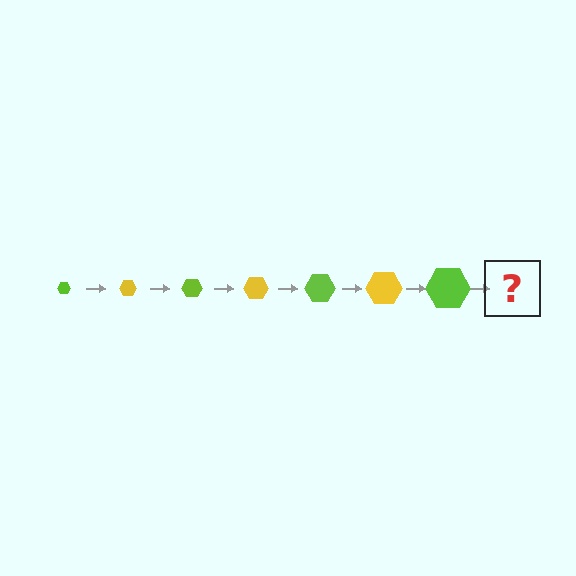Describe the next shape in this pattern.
It should be a yellow hexagon, larger than the previous one.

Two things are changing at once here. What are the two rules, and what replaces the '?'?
The two rules are that the hexagon grows larger each step and the color cycles through lime and yellow. The '?' should be a yellow hexagon, larger than the previous one.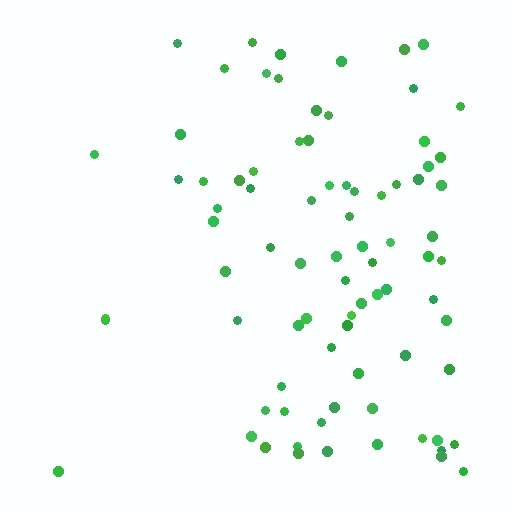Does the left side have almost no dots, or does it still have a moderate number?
Still a moderate number, just noticeably fewer than the right.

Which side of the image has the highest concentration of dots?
The right.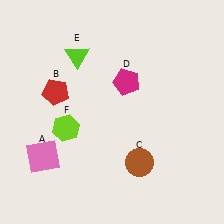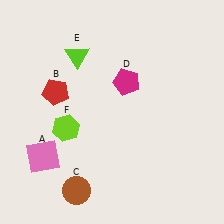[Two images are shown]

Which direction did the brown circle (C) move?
The brown circle (C) moved left.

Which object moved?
The brown circle (C) moved left.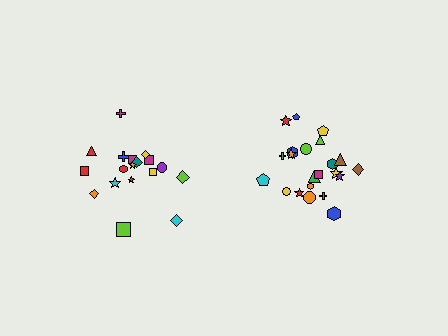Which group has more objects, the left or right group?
The right group.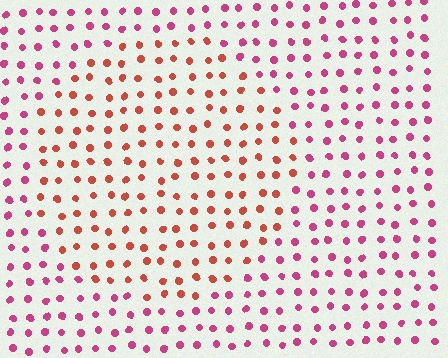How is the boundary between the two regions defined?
The boundary is defined purely by a slight shift in hue (about 36 degrees). Spacing, size, and orientation are identical on both sides.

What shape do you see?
I see a circle.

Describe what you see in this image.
The image is filled with small magenta elements in a uniform arrangement. A circle-shaped region is visible where the elements are tinted to a slightly different hue, forming a subtle color boundary.